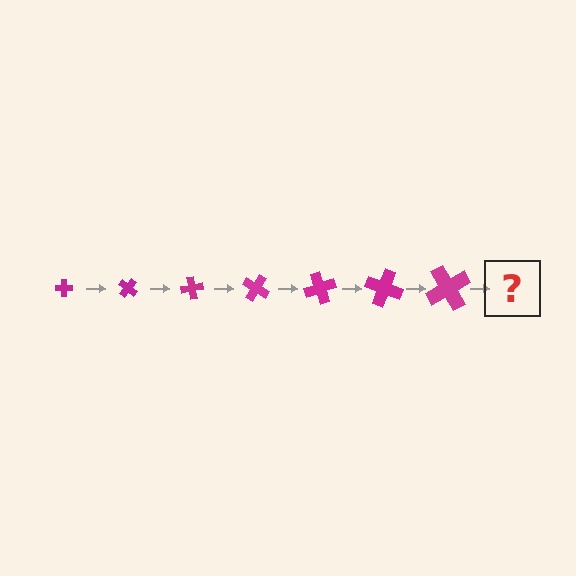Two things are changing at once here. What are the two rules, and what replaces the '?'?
The two rules are that the cross grows larger each step and it rotates 40 degrees each step. The '?' should be a cross, larger than the previous one and rotated 280 degrees from the start.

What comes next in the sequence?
The next element should be a cross, larger than the previous one and rotated 280 degrees from the start.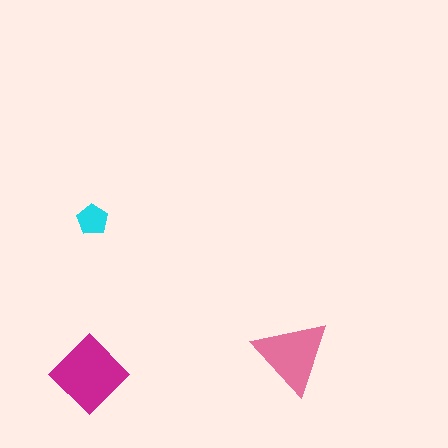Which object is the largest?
The magenta diamond.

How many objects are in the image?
There are 3 objects in the image.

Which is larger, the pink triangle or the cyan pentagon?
The pink triangle.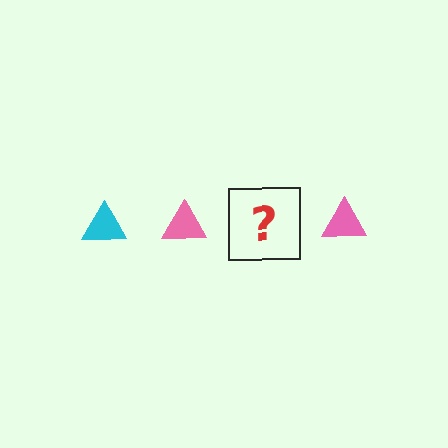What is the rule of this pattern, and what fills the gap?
The rule is that the pattern cycles through cyan, pink triangles. The gap should be filled with a cyan triangle.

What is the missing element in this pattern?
The missing element is a cyan triangle.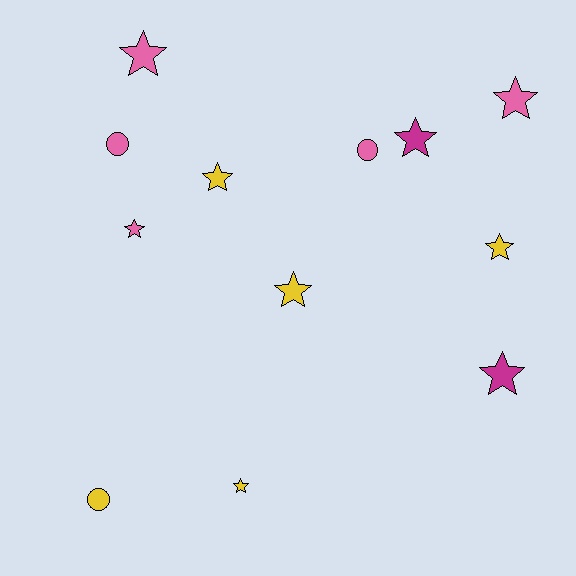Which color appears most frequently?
Pink, with 5 objects.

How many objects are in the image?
There are 12 objects.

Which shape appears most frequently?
Star, with 9 objects.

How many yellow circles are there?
There is 1 yellow circle.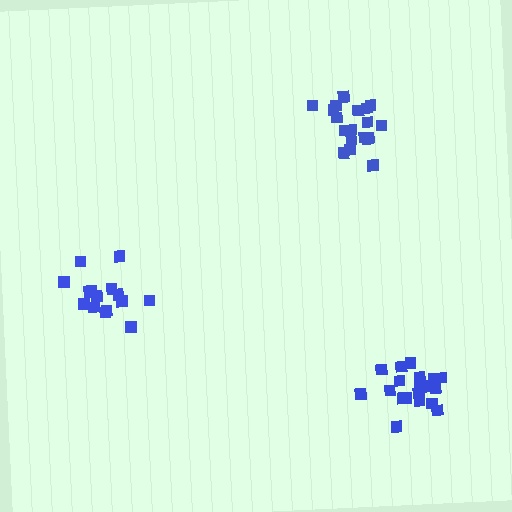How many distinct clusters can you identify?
There are 3 distinct clusters.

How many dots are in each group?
Group 1: 15 dots, Group 2: 20 dots, Group 3: 20 dots (55 total).